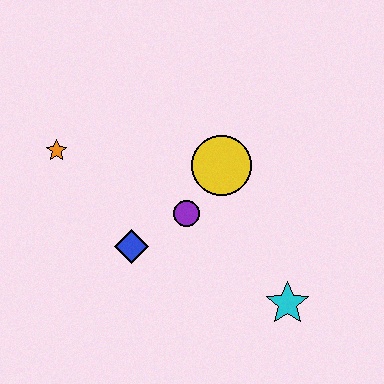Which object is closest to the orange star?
The blue diamond is closest to the orange star.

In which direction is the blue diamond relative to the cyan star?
The blue diamond is to the left of the cyan star.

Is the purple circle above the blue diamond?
Yes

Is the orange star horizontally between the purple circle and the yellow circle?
No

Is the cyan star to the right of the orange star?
Yes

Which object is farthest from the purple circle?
The orange star is farthest from the purple circle.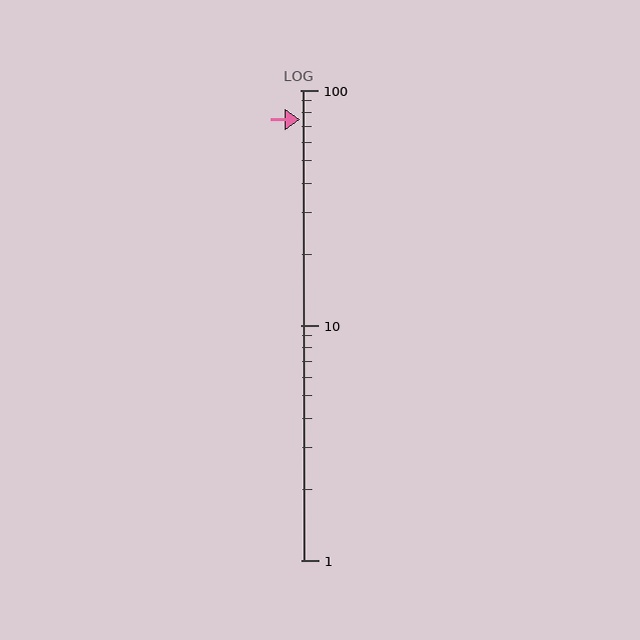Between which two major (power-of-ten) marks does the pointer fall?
The pointer is between 10 and 100.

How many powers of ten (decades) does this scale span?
The scale spans 2 decades, from 1 to 100.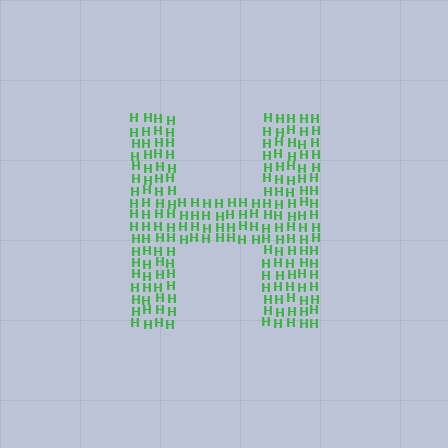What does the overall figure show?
The overall figure shows the letter H.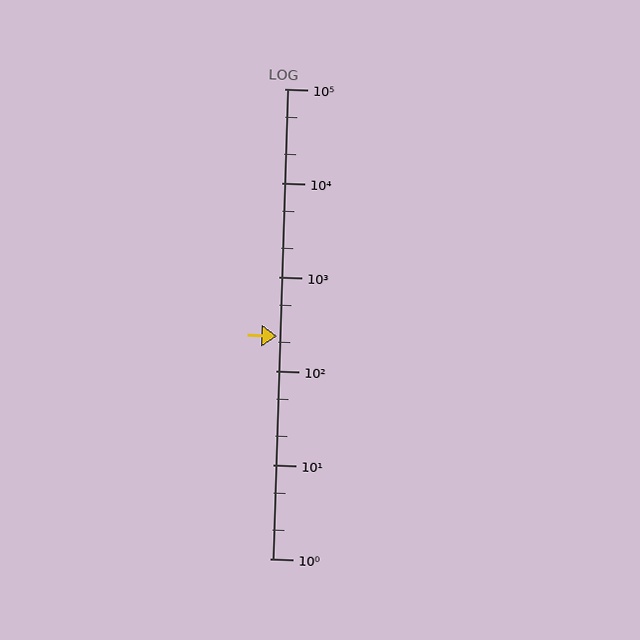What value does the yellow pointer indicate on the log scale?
The pointer indicates approximately 230.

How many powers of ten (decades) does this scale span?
The scale spans 5 decades, from 1 to 100000.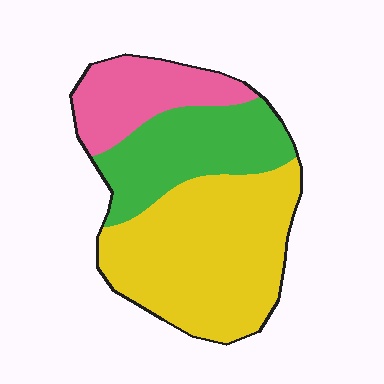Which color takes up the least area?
Pink, at roughly 20%.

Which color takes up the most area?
Yellow, at roughly 50%.